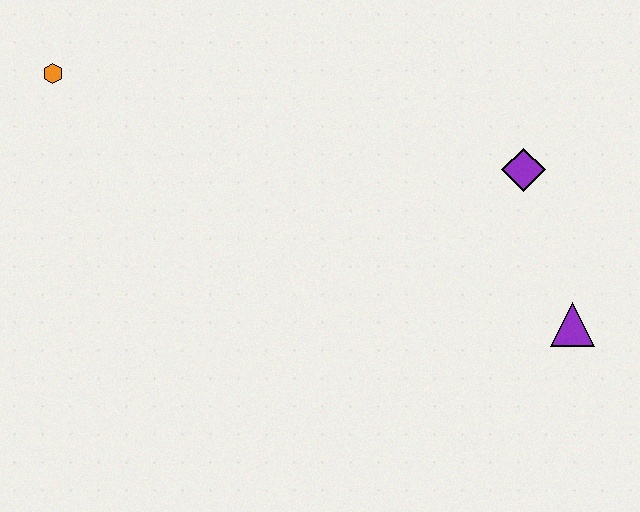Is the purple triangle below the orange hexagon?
Yes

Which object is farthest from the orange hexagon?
The purple triangle is farthest from the orange hexagon.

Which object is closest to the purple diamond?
The purple triangle is closest to the purple diamond.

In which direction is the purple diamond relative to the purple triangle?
The purple diamond is above the purple triangle.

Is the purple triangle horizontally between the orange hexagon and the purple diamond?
No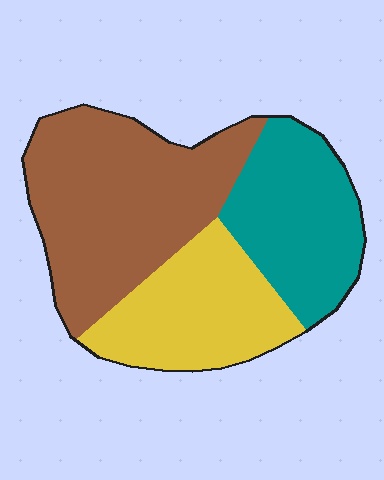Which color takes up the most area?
Brown, at roughly 45%.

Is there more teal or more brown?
Brown.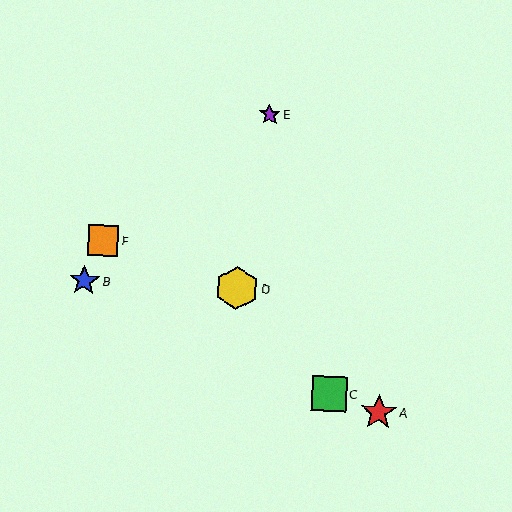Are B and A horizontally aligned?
No, B is at y≈281 and A is at y≈412.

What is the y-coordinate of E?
Object E is at y≈115.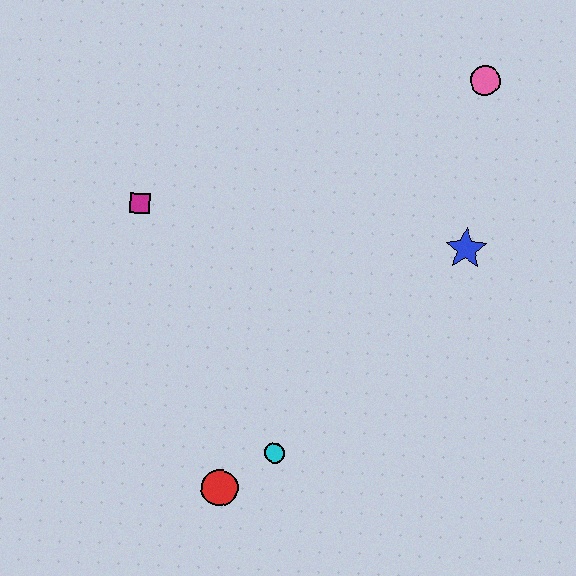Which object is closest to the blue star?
The pink circle is closest to the blue star.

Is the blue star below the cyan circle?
No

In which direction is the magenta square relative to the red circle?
The magenta square is above the red circle.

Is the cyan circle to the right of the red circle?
Yes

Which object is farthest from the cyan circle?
The pink circle is farthest from the cyan circle.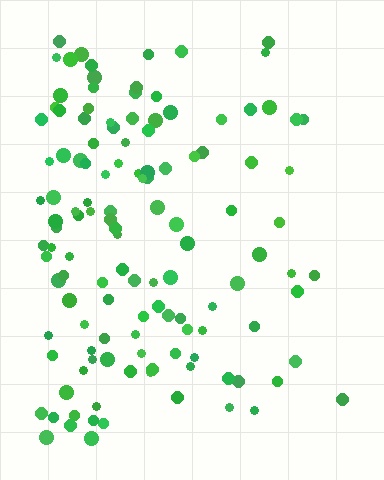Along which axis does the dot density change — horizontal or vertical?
Horizontal.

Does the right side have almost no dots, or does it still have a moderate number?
Still a moderate number, just noticeably fewer than the left.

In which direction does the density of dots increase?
From right to left, with the left side densest.